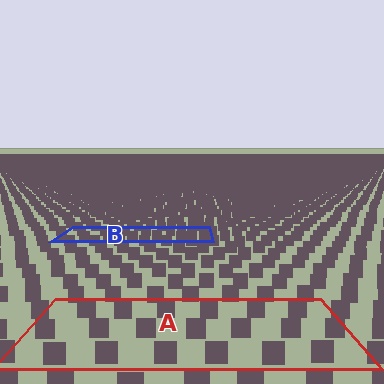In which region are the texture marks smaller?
The texture marks are smaller in region B, because it is farther away.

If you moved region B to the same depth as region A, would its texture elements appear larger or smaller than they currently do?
They would appear larger. At a closer depth, the same texture elements are projected at a bigger on-screen size.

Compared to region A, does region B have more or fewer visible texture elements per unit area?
Region B has more texture elements per unit area — they are packed more densely because it is farther away.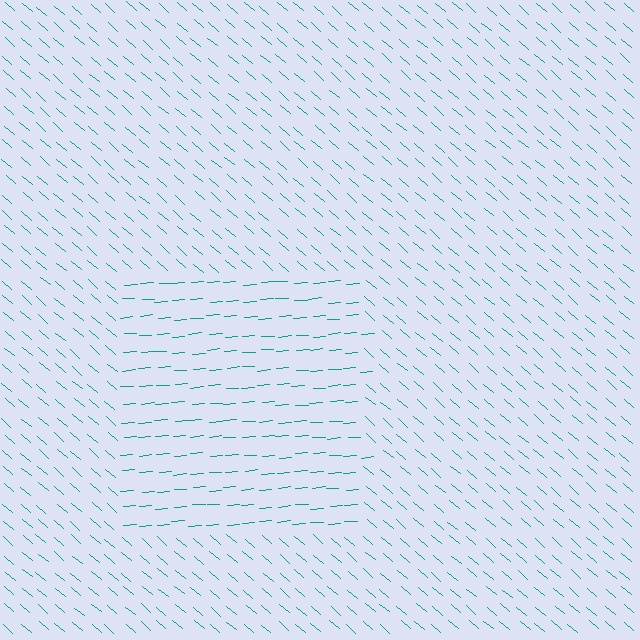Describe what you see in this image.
The image is filled with small teal line segments. A rectangle region in the image has lines oriented differently from the surrounding lines, creating a visible texture boundary.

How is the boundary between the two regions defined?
The boundary is defined purely by a change in line orientation (approximately 45 degrees difference). All lines are the same color and thickness.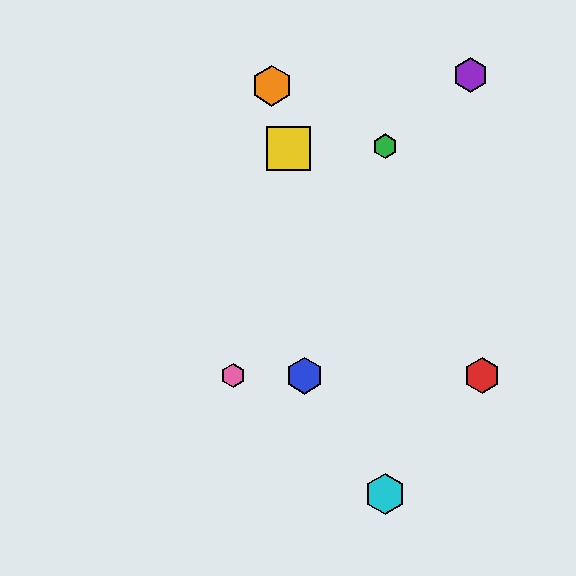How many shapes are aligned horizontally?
3 shapes (the red hexagon, the blue hexagon, the pink hexagon) are aligned horizontally.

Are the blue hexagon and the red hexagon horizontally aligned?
Yes, both are at y≈376.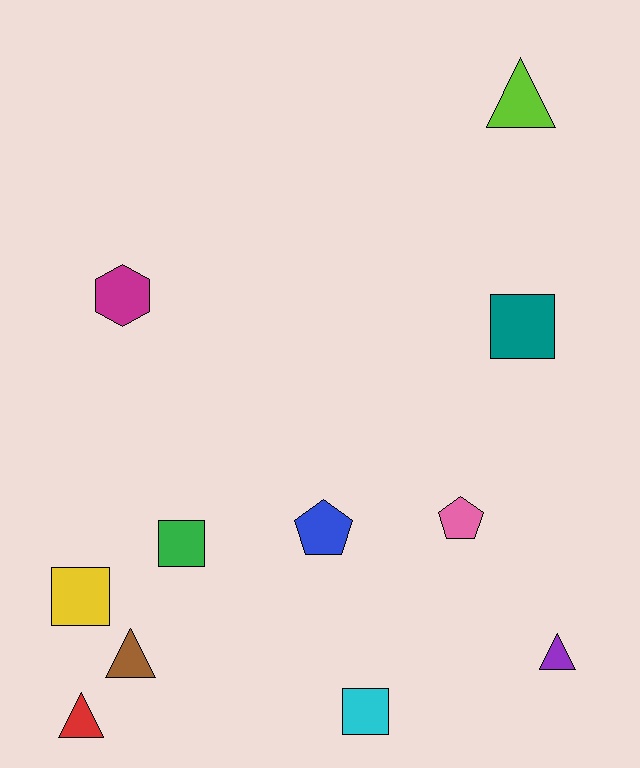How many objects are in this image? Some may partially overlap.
There are 11 objects.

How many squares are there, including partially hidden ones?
There are 4 squares.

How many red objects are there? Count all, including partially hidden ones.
There is 1 red object.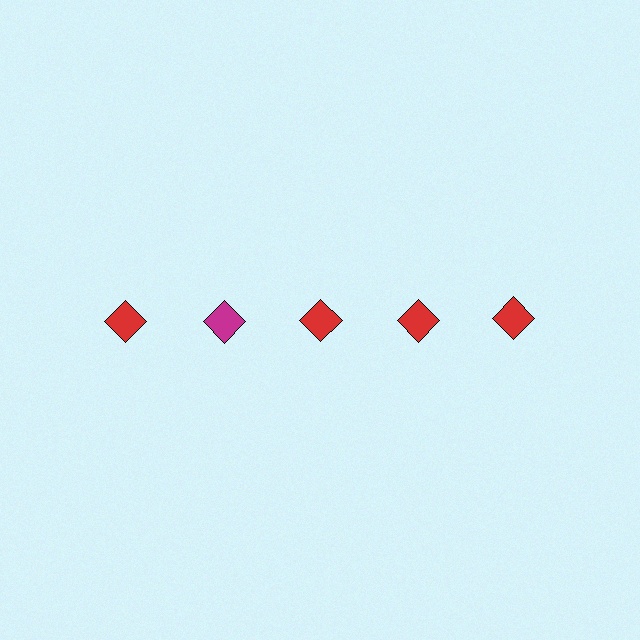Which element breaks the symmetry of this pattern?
The magenta diamond in the top row, second from left column breaks the symmetry. All other shapes are red diamonds.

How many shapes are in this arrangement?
There are 5 shapes arranged in a grid pattern.